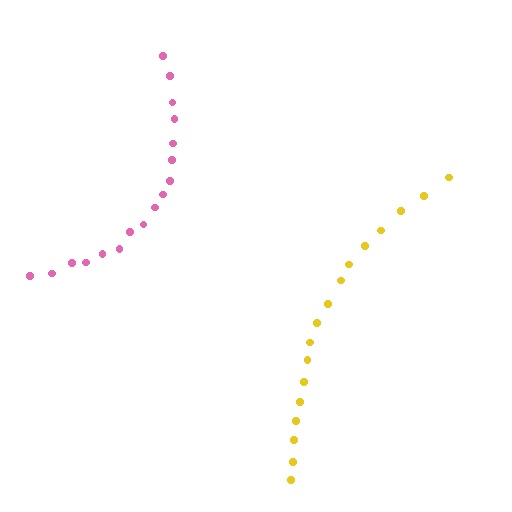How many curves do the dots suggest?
There are 2 distinct paths.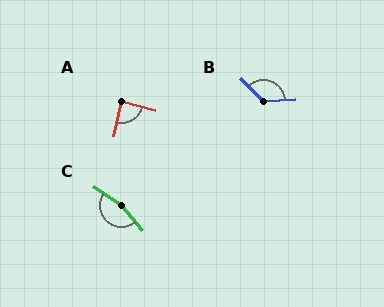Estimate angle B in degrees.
Approximately 129 degrees.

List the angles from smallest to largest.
A (87°), B (129°), C (164°).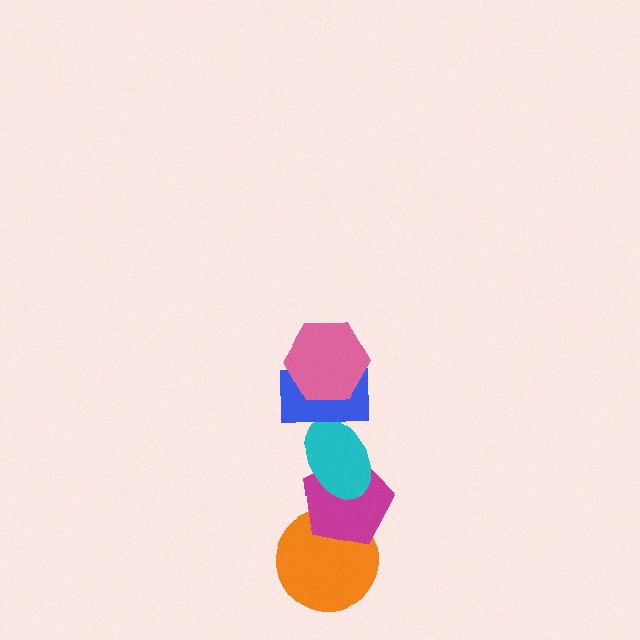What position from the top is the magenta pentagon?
The magenta pentagon is 4th from the top.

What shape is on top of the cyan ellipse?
The blue rectangle is on top of the cyan ellipse.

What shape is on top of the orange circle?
The magenta pentagon is on top of the orange circle.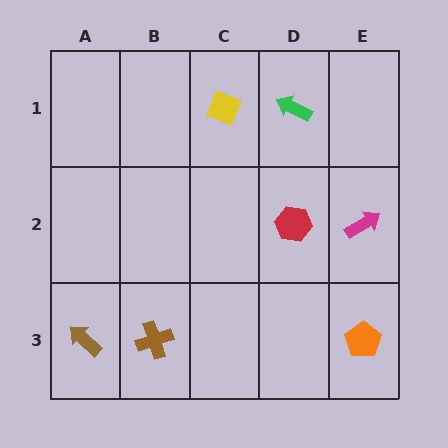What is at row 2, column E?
A magenta arrow.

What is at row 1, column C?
A yellow diamond.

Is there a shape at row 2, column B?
No, that cell is empty.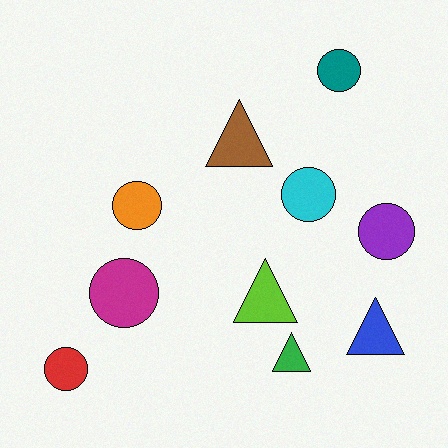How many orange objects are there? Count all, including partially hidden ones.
There is 1 orange object.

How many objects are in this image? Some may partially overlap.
There are 10 objects.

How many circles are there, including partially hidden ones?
There are 6 circles.